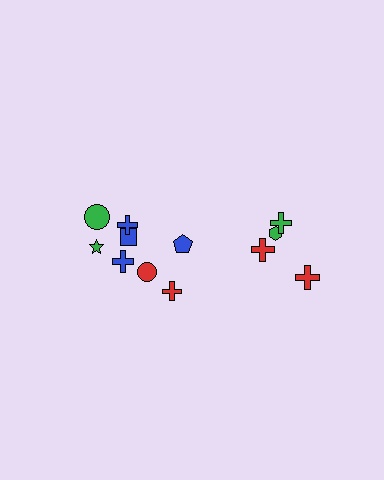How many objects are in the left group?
There are 8 objects.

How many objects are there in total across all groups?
There are 12 objects.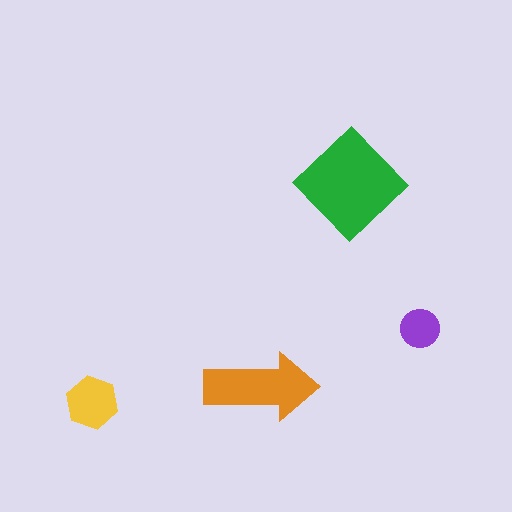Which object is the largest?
The green diamond.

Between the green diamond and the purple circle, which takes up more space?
The green diamond.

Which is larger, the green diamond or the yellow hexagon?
The green diamond.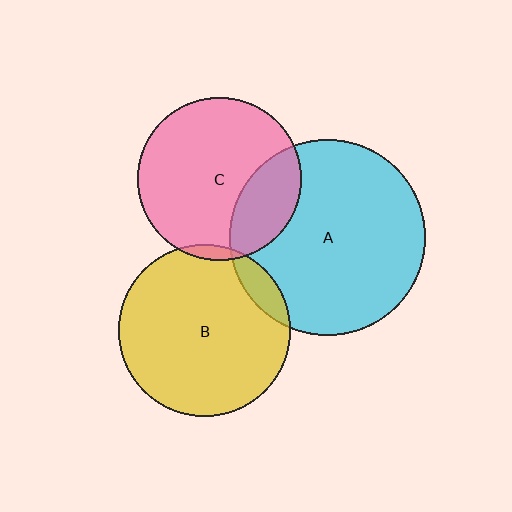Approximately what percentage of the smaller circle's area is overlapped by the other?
Approximately 25%.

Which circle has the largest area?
Circle A (cyan).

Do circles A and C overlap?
Yes.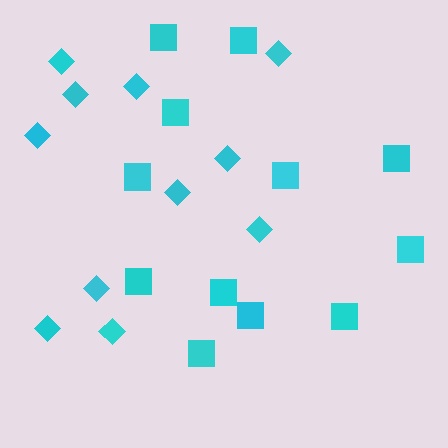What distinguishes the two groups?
There are 2 groups: one group of squares (12) and one group of diamonds (11).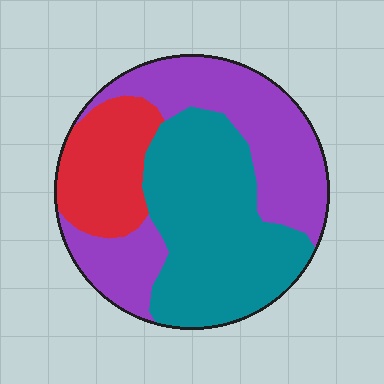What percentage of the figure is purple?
Purple covers 39% of the figure.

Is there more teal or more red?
Teal.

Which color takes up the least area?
Red, at roughly 20%.